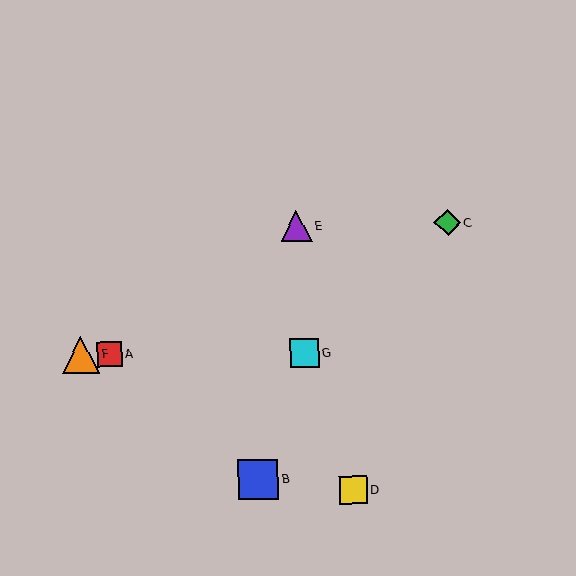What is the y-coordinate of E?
Object E is at y≈226.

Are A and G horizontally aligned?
Yes, both are at y≈354.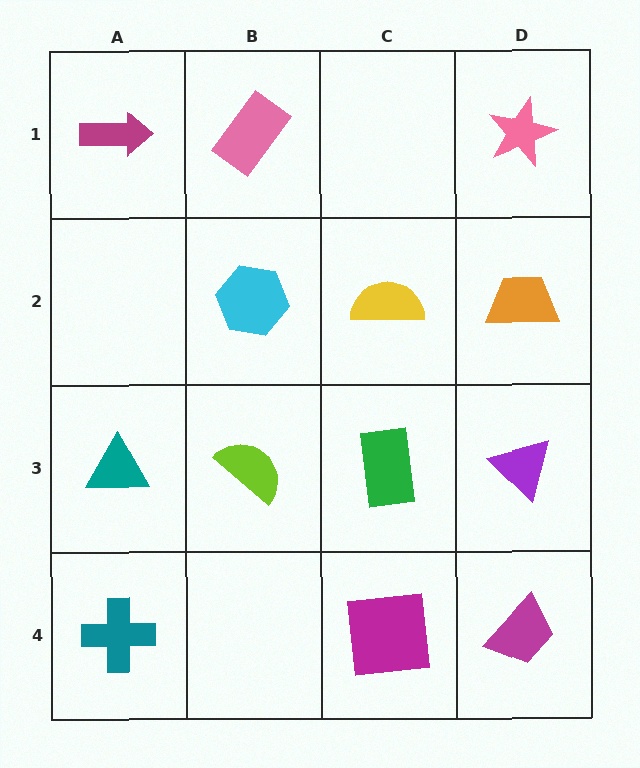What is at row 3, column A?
A teal triangle.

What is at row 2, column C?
A yellow semicircle.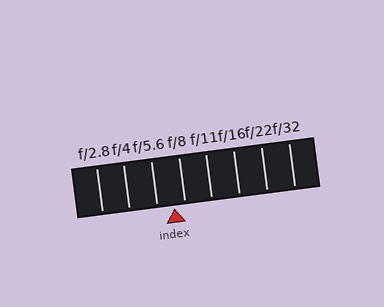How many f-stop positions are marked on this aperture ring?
There are 8 f-stop positions marked.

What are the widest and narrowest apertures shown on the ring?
The widest aperture shown is f/2.8 and the narrowest is f/32.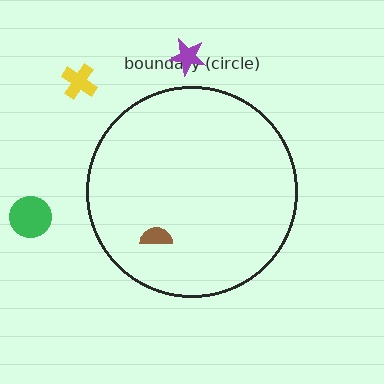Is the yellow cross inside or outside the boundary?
Outside.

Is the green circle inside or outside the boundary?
Outside.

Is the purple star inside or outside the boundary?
Outside.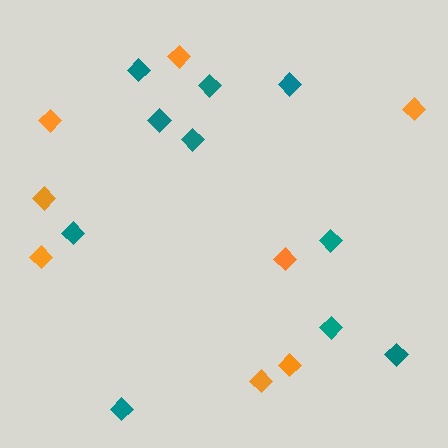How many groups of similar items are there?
There are 2 groups: one group of orange diamonds (8) and one group of teal diamonds (10).